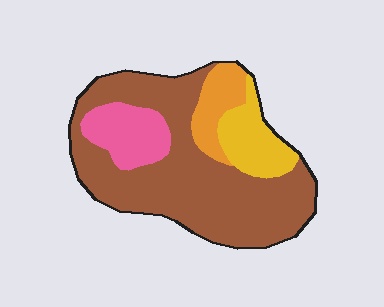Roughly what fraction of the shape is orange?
Orange takes up about one tenth (1/10) of the shape.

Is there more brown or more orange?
Brown.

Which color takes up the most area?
Brown, at roughly 65%.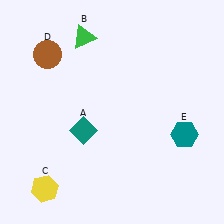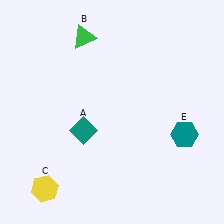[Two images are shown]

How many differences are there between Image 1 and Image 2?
There is 1 difference between the two images.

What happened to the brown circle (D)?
The brown circle (D) was removed in Image 2. It was in the top-left area of Image 1.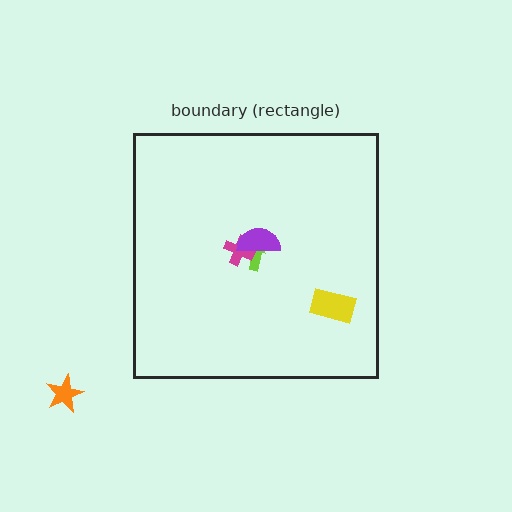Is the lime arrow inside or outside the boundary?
Inside.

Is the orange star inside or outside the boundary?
Outside.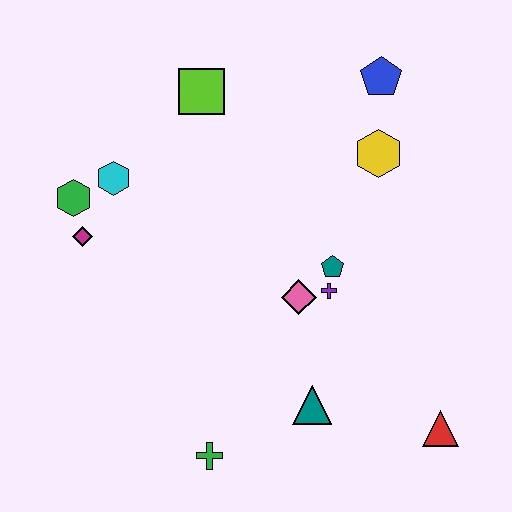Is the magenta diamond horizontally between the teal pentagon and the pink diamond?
No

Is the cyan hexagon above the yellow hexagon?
No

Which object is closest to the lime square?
The cyan hexagon is closest to the lime square.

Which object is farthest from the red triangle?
The green hexagon is farthest from the red triangle.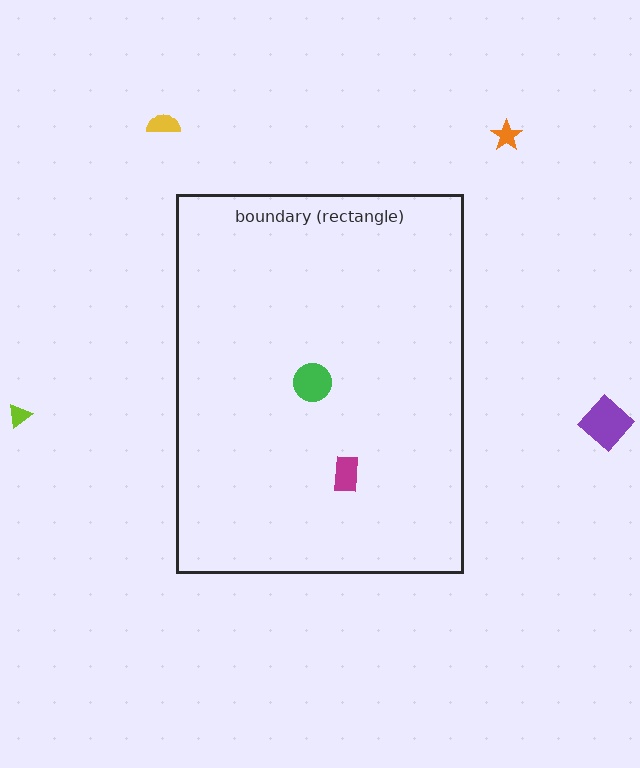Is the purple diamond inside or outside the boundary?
Outside.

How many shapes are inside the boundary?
2 inside, 4 outside.